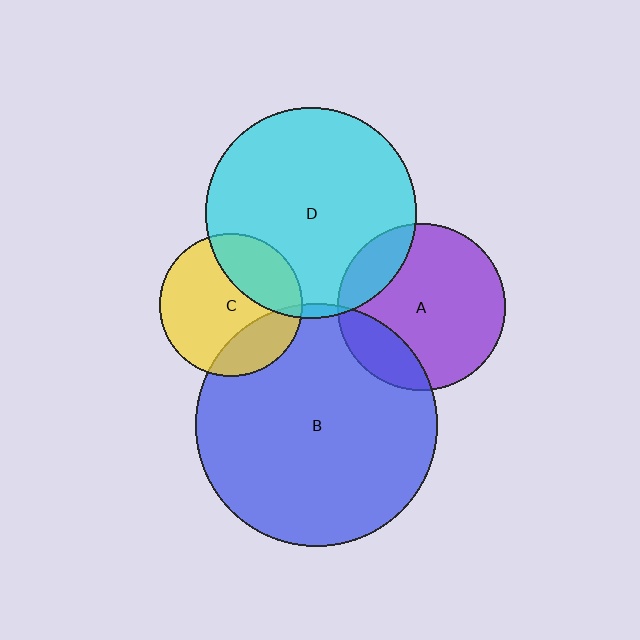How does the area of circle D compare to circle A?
Approximately 1.6 times.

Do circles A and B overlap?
Yes.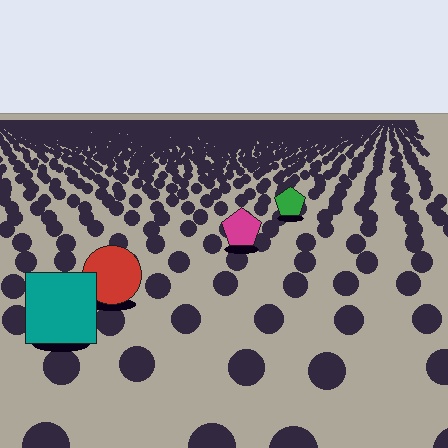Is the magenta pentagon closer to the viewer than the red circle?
No. The red circle is closer — you can tell from the texture gradient: the ground texture is coarser near it.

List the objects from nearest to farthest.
From nearest to farthest: the teal square, the red circle, the magenta pentagon, the green pentagon.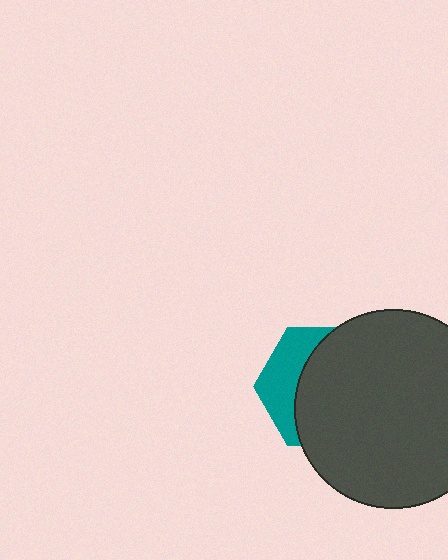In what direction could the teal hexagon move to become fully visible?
The teal hexagon could move left. That would shift it out from behind the dark gray circle entirely.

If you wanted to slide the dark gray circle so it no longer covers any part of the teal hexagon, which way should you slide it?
Slide it right — that is the most direct way to separate the two shapes.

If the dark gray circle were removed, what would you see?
You would see the complete teal hexagon.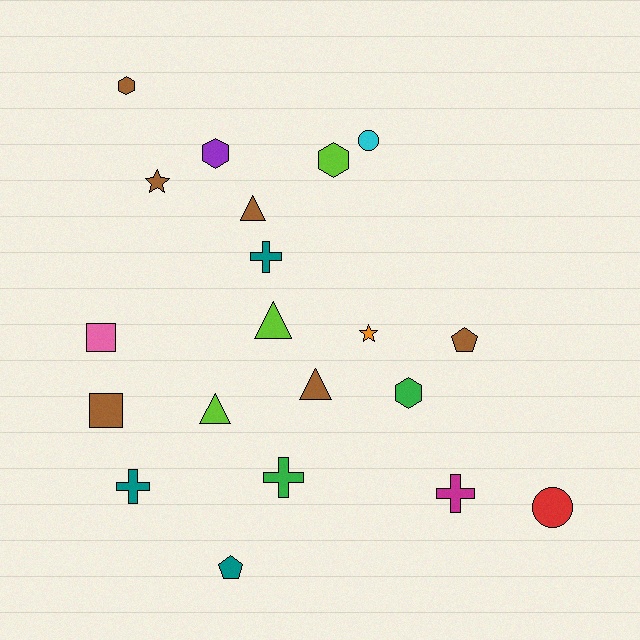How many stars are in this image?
There are 2 stars.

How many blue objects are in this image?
There are no blue objects.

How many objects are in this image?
There are 20 objects.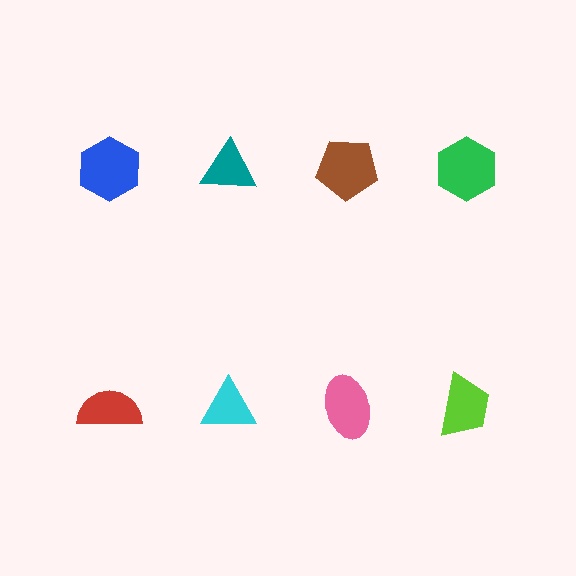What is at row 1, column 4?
A green hexagon.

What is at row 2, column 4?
A lime trapezoid.